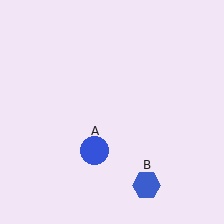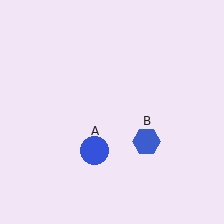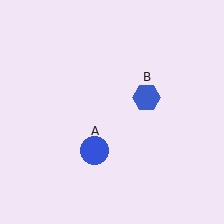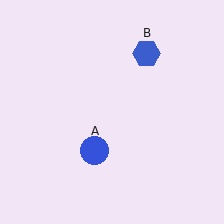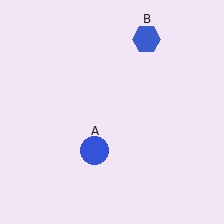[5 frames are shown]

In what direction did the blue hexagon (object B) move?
The blue hexagon (object B) moved up.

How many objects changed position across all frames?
1 object changed position: blue hexagon (object B).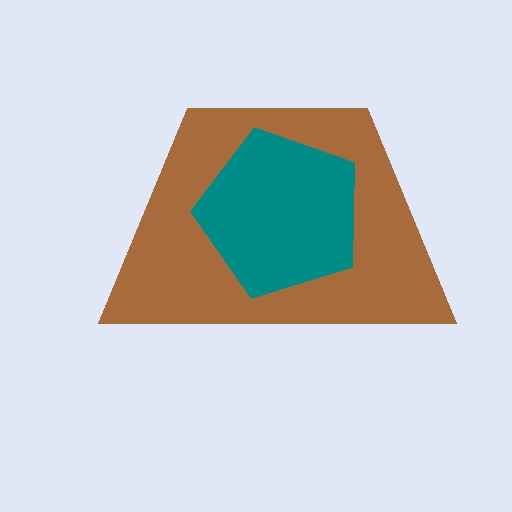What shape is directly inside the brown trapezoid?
The teal pentagon.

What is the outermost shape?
The brown trapezoid.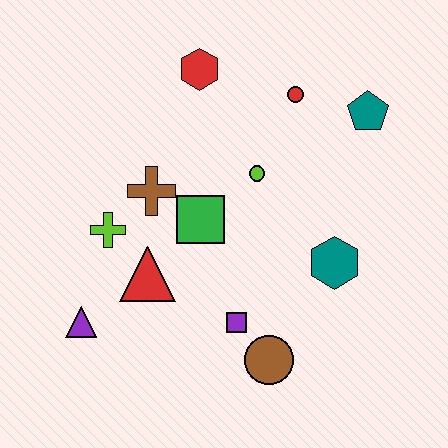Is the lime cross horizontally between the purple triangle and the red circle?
Yes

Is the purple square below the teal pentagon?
Yes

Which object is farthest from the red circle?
The purple triangle is farthest from the red circle.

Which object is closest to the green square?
The brown cross is closest to the green square.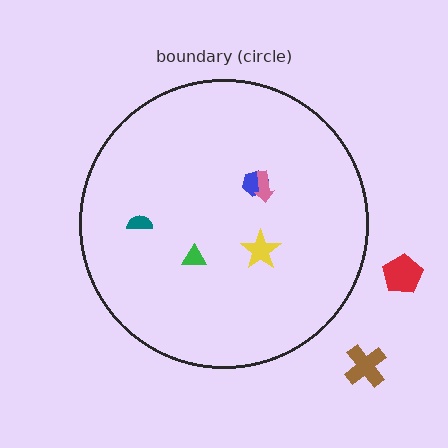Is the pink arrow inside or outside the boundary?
Inside.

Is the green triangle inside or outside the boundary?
Inside.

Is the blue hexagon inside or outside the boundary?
Inside.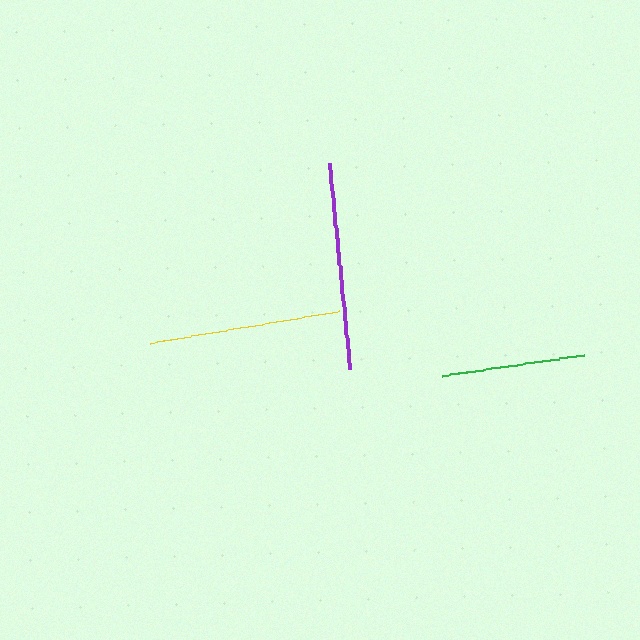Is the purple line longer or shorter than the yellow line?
The purple line is longer than the yellow line.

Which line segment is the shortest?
The green line is the shortest at approximately 144 pixels.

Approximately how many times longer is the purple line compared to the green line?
The purple line is approximately 1.4 times the length of the green line.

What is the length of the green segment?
The green segment is approximately 144 pixels long.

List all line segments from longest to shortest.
From longest to shortest: purple, yellow, green.